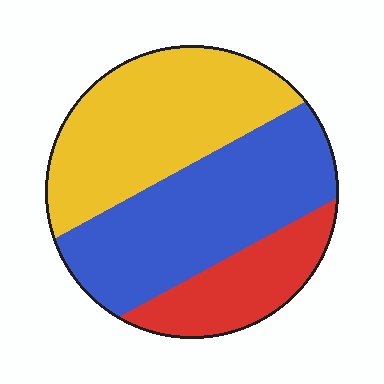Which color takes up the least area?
Red, at roughly 20%.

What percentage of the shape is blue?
Blue takes up between a quarter and a half of the shape.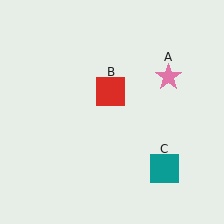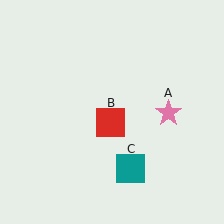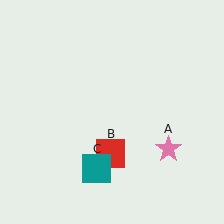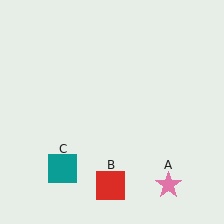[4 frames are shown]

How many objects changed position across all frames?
3 objects changed position: pink star (object A), red square (object B), teal square (object C).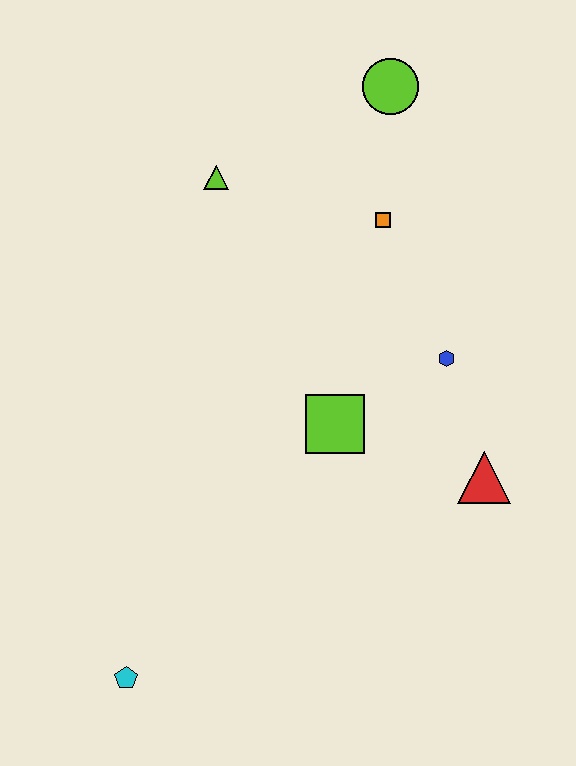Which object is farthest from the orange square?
The cyan pentagon is farthest from the orange square.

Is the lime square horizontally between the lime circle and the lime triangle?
Yes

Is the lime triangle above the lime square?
Yes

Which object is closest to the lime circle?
The orange square is closest to the lime circle.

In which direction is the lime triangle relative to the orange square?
The lime triangle is to the left of the orange square.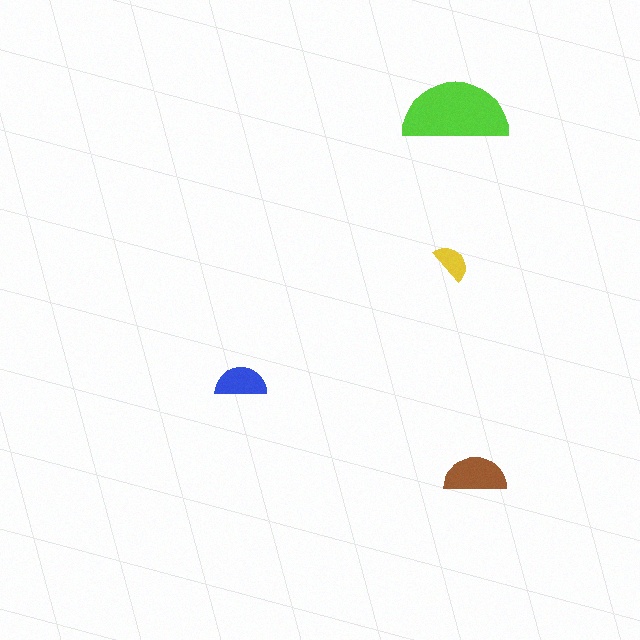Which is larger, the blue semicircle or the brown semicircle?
The brown one.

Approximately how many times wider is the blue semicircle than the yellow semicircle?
About 1.5 times wider.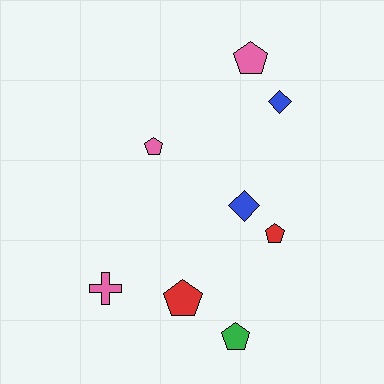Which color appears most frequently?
Pink, with 3 objects.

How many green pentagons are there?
There is 1 green pentagon.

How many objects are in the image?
There are 8 objects.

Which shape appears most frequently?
Pentagon, with 5 objects.